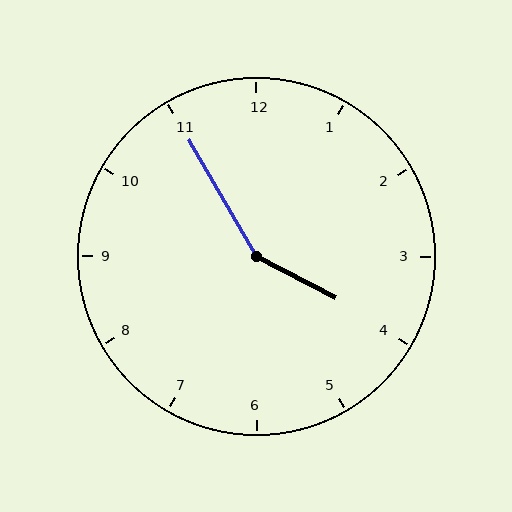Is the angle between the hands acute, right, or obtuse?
It is obtuse.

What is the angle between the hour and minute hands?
Approximately 148 degrees.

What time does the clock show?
3:55.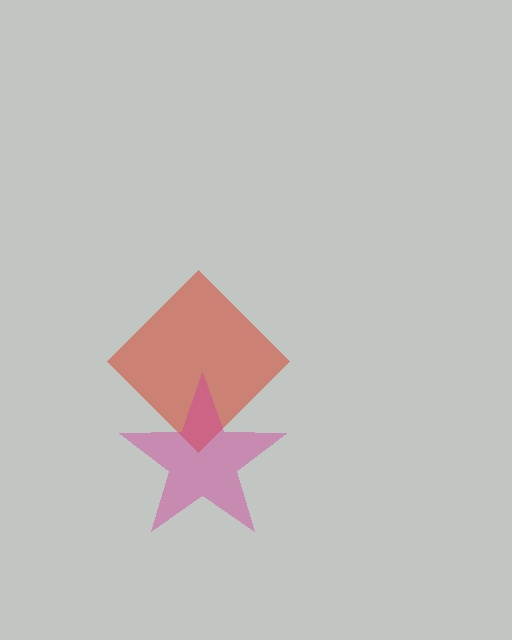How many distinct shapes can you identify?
There are 2 distinct shapes: a red diamond, a magenta star.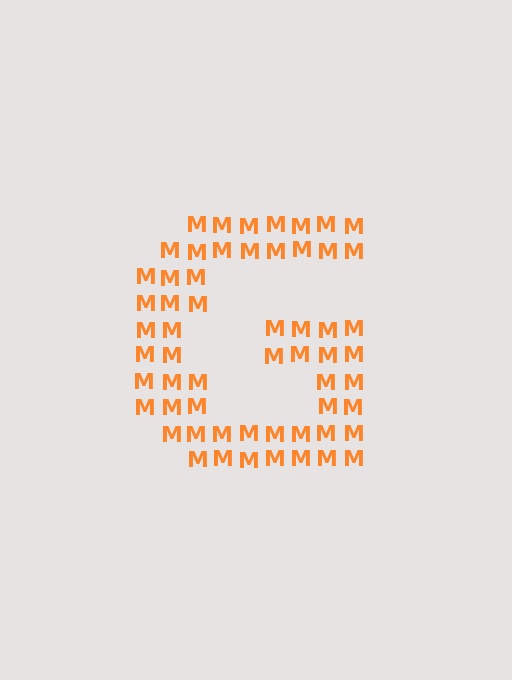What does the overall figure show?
The overall figure shows the letter G.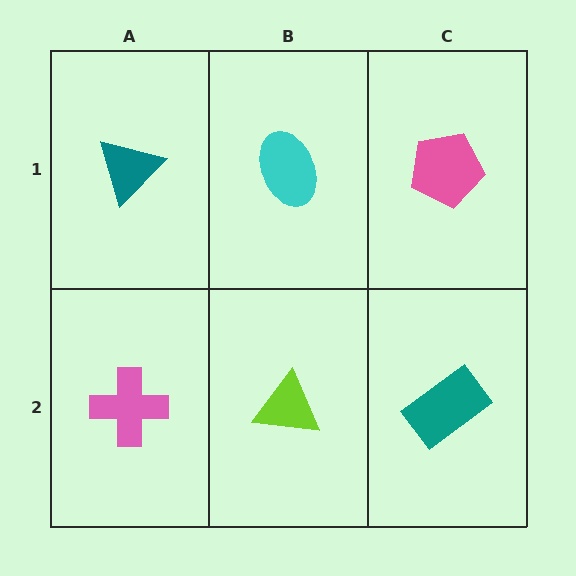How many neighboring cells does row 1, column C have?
2.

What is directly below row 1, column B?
A lime triangle.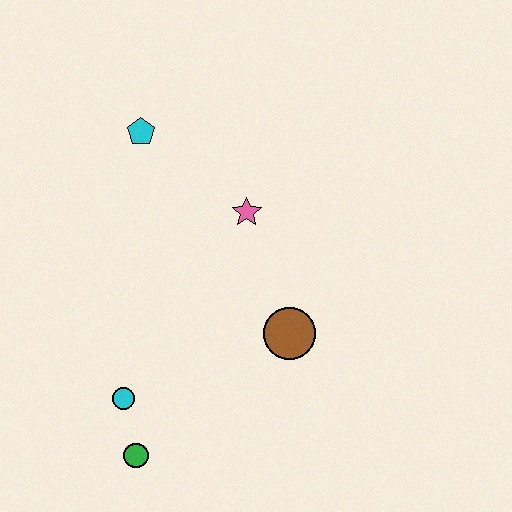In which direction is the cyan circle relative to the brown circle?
The cyan circle is to the left of the brown circle.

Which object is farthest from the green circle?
The cyan pentagon is farthest from the green circle.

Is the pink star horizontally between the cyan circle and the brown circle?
Yes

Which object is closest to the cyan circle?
The green circle is closest to the cyan circle.